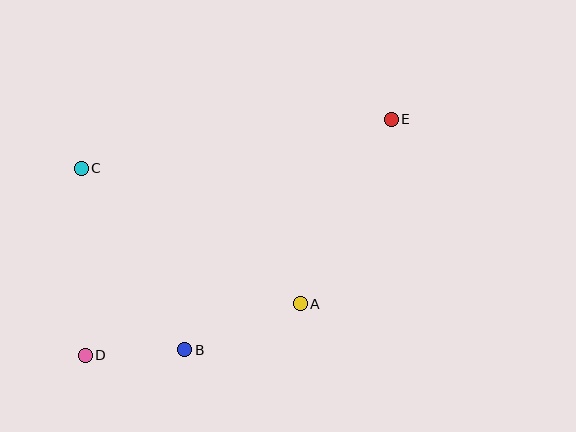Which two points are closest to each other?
Points B and D are closest to each other.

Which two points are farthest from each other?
Points D and E are farthest from each other.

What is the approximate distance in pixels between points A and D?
The distance between A and D is approximately 221 pixels.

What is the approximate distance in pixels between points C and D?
The distance between C and D is approximately 187 pixels.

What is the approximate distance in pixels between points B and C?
The distance between B and C is approximately 209 pixels.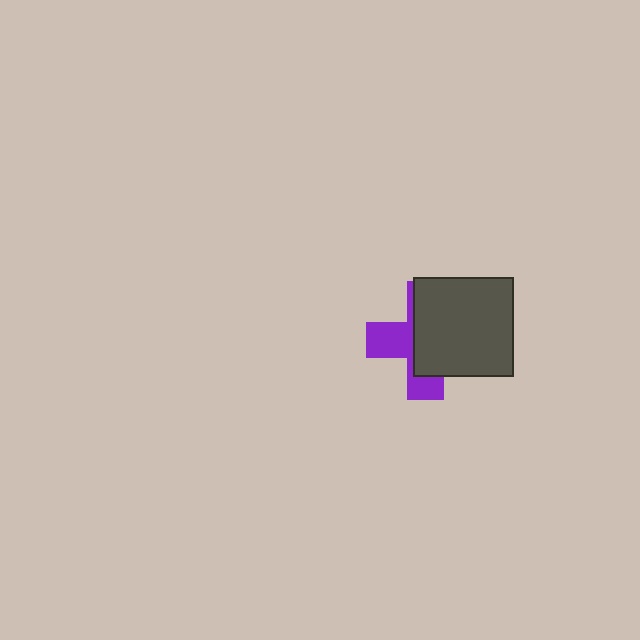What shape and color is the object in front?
The object in front is a dark gray square.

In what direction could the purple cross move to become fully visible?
The purple cross could move left. That would shift it out from behind the dark gray square entirely.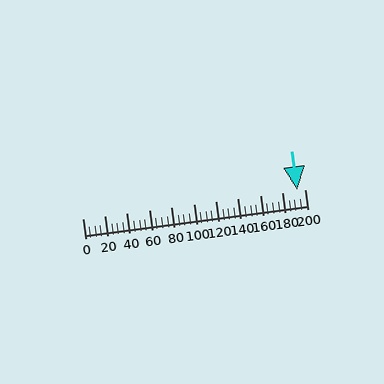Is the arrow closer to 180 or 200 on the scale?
The arrow is closer to 200.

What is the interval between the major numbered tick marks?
The major tick marks are spaced 20 units apart.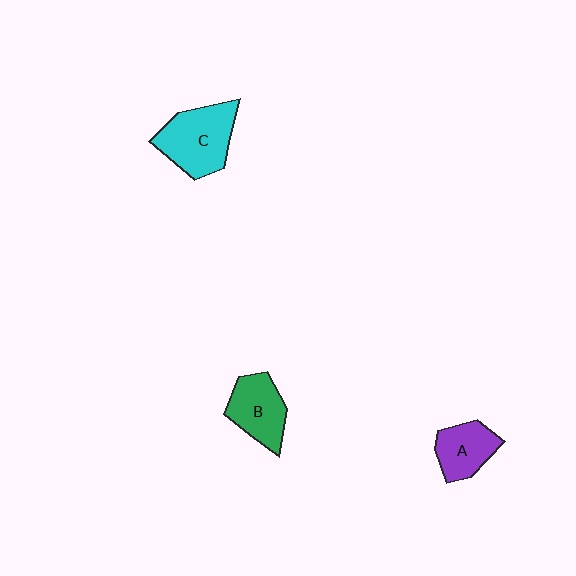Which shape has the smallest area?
Shape A (purple).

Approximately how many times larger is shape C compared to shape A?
Approximately 1.6 times.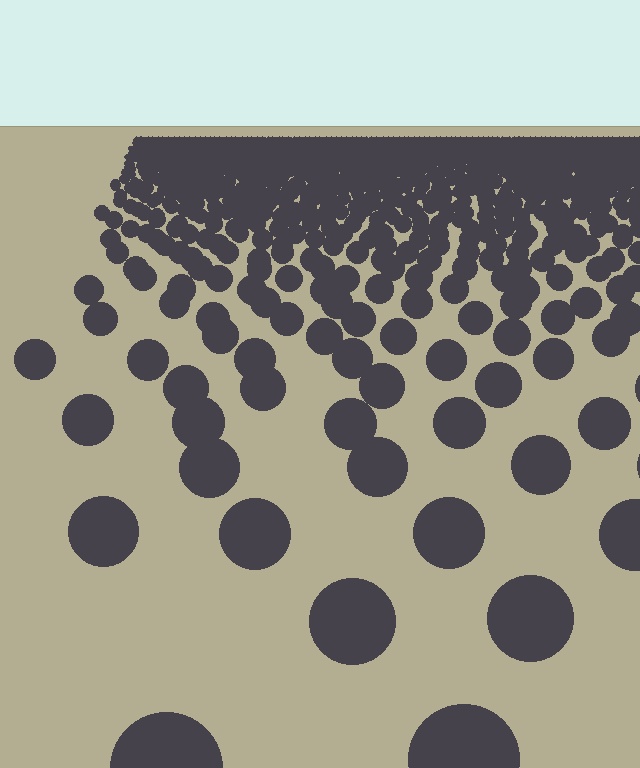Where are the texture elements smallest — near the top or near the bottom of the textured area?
Near the top.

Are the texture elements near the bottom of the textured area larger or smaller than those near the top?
Larger. Near the bottom, elements are closer to the viewer and appear at a bigger on-screen size.